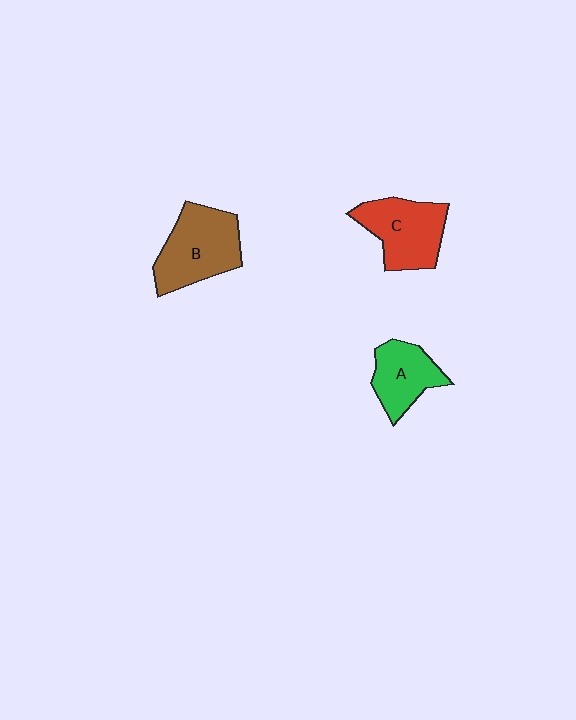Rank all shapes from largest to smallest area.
From largest to smallest: B (brown), C (red), A (green).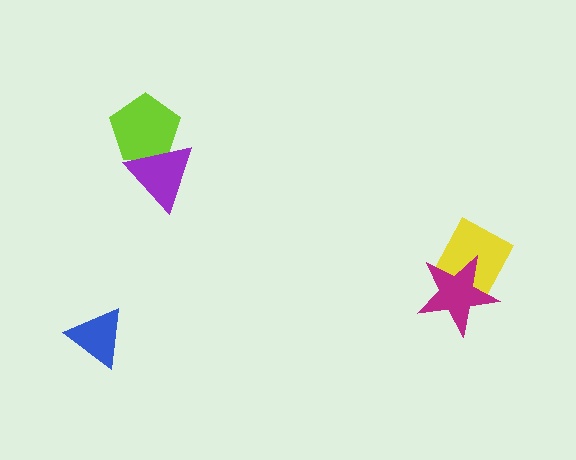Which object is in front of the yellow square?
The magenta star is in front of the yellow square.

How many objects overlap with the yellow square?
1 object overlaps with the yellow square.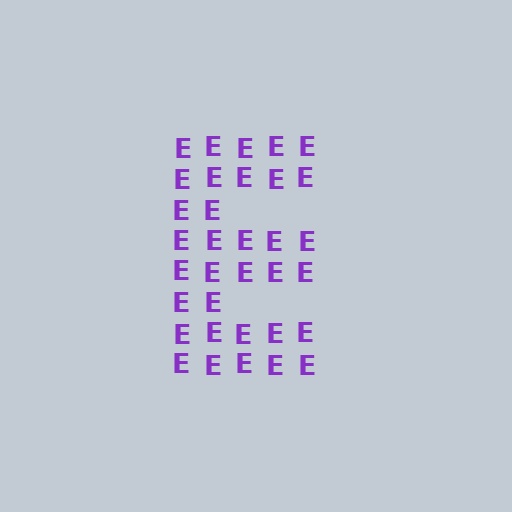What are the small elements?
The small elements are letter E's.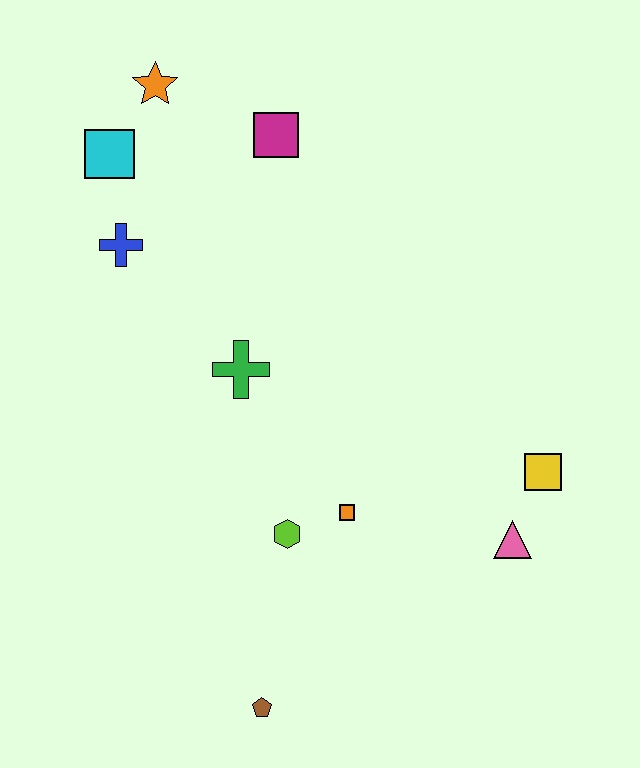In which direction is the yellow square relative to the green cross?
The yellow square is to the right of the green cross.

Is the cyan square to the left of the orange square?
Yes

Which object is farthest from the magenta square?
The brown pentagon is farthest from the magenta square.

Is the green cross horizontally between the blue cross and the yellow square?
Yes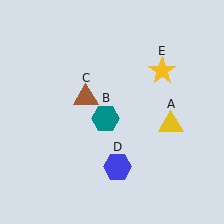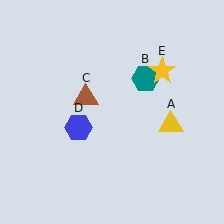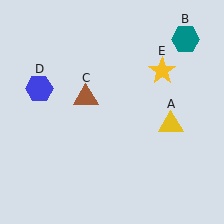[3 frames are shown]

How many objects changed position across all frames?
2 objects changed position: teal hexagon (object B), blue hexagon (object D).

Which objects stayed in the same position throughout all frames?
Yellow triangle (object A) and brown triangle (object C) and yellow star (object E) remained stationary.